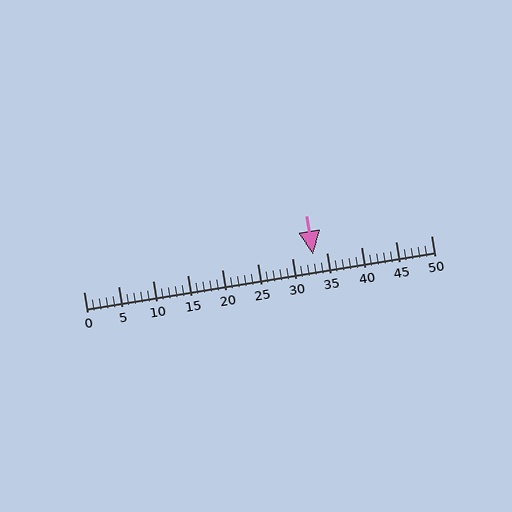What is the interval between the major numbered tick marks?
The major tick marks are spaced 5 units apart.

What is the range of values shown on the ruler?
The ruler shows values from 0 to 50.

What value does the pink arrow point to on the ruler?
The pink arrow points to approximately 33.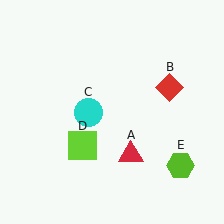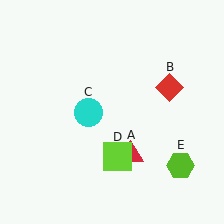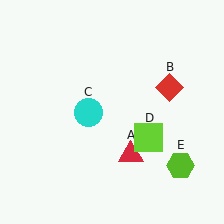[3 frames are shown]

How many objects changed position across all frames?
1 object changed position: lime square (object D).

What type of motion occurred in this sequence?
The lime square (object D) rotated counterclockwise around the center of the scene.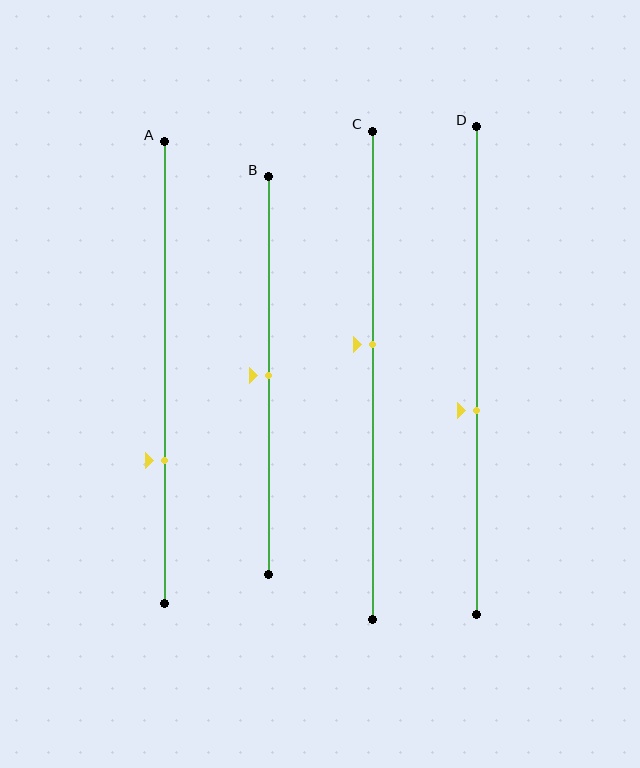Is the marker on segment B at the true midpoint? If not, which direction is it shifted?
Yes, the marker on segment B is at the true midpoint.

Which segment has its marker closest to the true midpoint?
Segment B has its marker closest to the true midpoint.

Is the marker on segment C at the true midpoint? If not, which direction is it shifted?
No, the marker on segment C is shifted upward by about 6% of the segment length.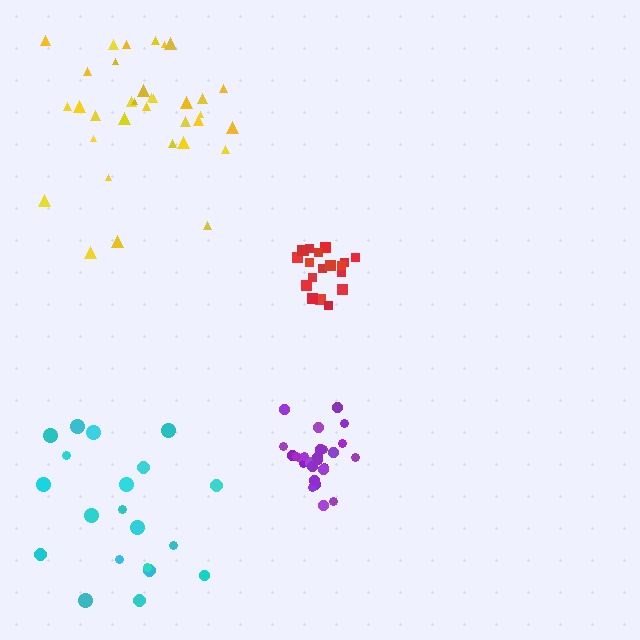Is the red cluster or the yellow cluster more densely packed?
Red.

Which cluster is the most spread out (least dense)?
Cyan.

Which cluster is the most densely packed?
Purple.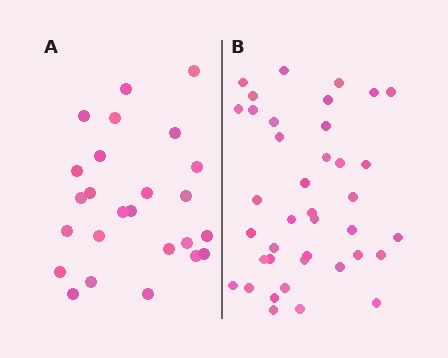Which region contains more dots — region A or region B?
Region B (the right region) has more dots.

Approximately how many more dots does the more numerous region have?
Region B has approximately 15 more dots than region A.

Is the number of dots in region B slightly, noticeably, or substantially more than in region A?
Region B has substantially more. The ratio is roughly 1.6 to 1.